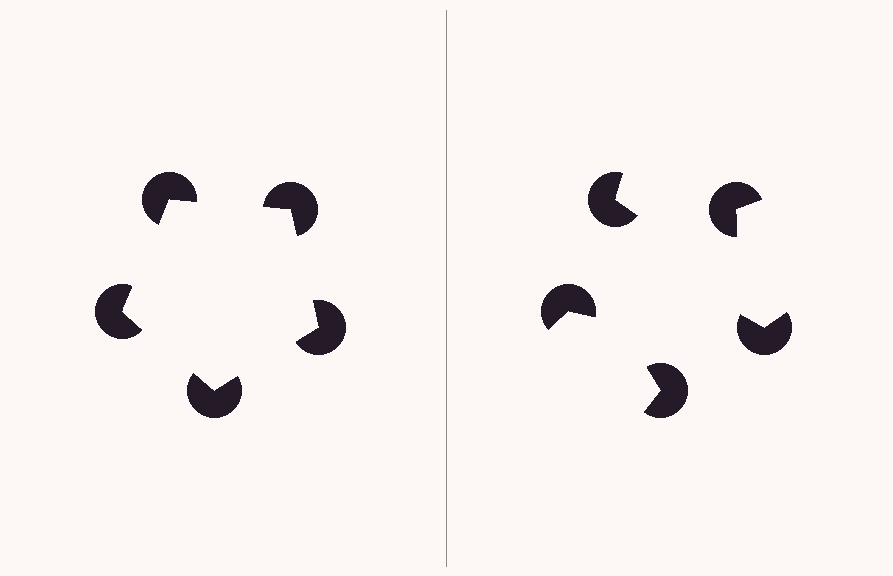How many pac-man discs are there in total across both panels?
10 — 5 on each side.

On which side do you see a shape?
An illusory pentagon appears on the left side. On the right side the wedge cuts are rotated, so no coherent shape forms.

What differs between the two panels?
The pac-man discs are positioned identically on both sides; only the wedge orientations differ. On the left they align to a pentagon; on the right they are misaligned.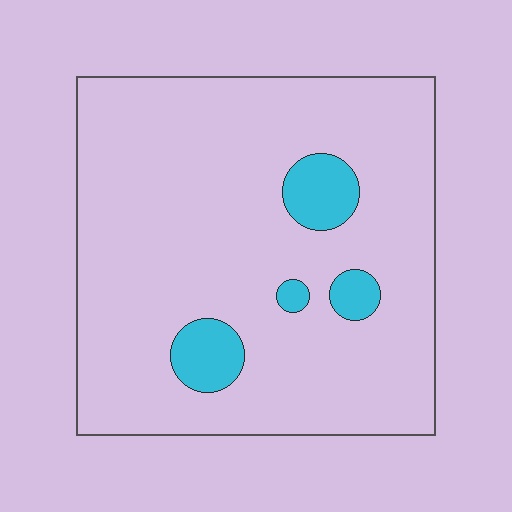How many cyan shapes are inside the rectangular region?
4.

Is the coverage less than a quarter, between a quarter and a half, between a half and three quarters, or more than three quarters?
Less than a quarter.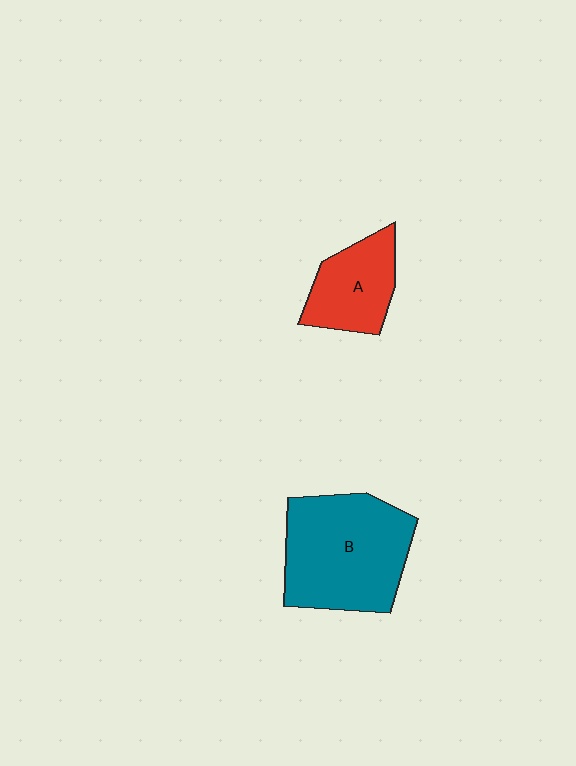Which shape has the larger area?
Shape B (teal).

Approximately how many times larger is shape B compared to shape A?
Approximately 1.9 times.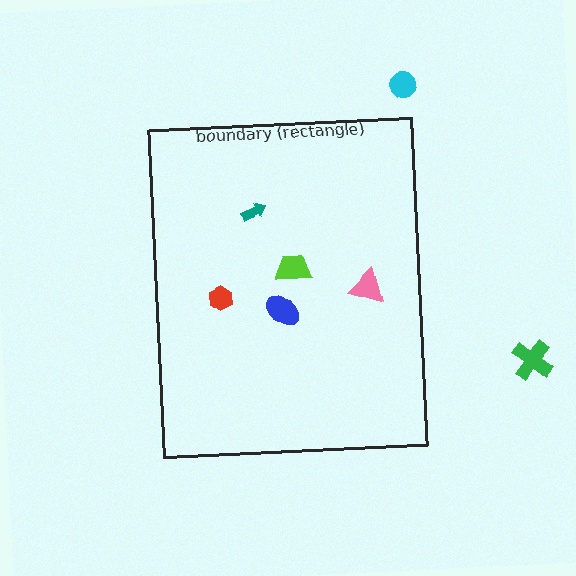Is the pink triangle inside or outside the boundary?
Inside.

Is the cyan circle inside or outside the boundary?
Outside.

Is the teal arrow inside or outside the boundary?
Inside.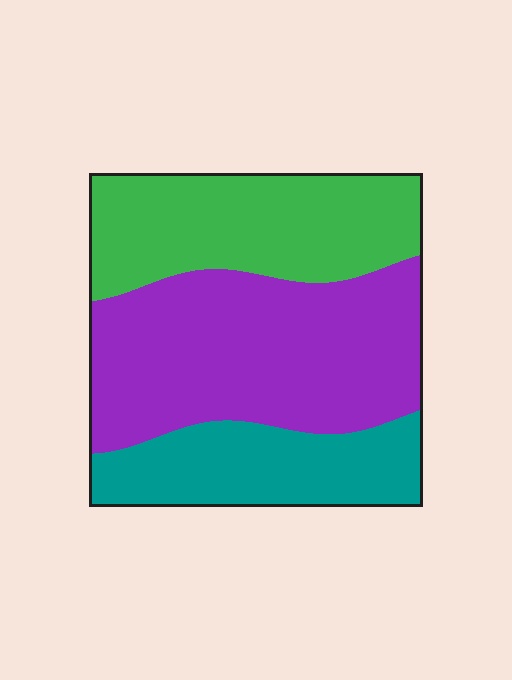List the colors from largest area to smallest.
From largest to smallest: purple, green, teal.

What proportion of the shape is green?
Green covers around 30% of the shape.